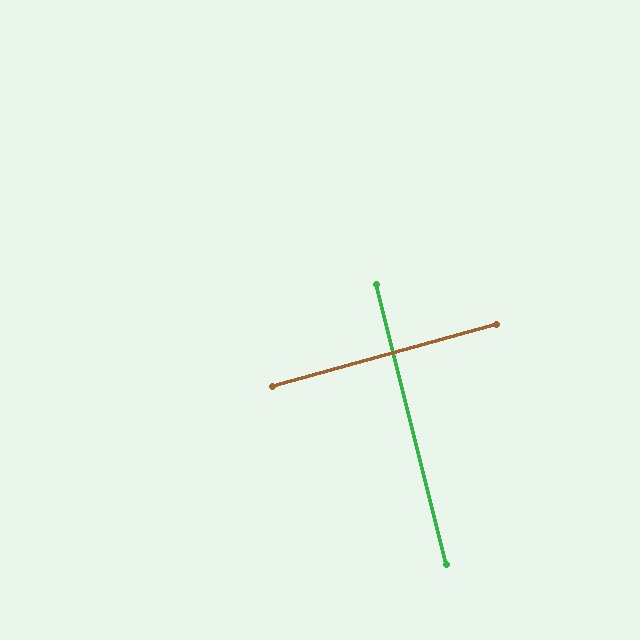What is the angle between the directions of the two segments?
Approximately 88 degrees.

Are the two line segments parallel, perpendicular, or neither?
Perpendicular — they meet at approximately 88°.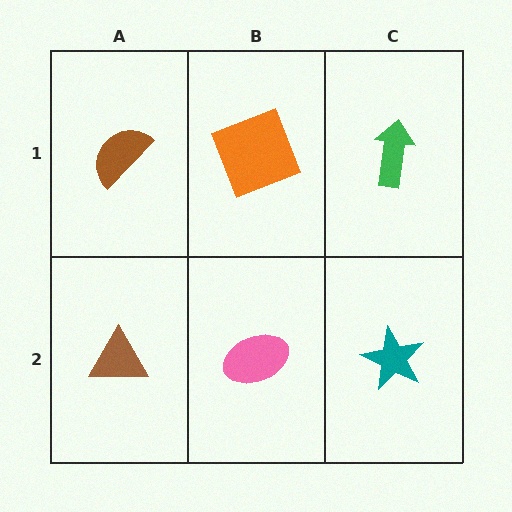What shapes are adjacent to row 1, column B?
A pink ellipse (row 2, column B), a brown semicircle (row 1, column A), a green arrow (row 1, column C).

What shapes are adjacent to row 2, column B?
An orange square (row 1, column B), a brown triangle (row 2, column A), a teal star (row 2, column C).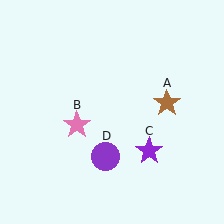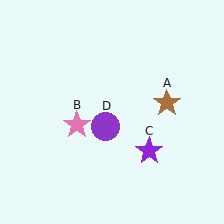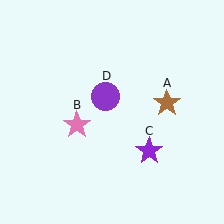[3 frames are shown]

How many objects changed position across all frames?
1 object changed position: purple circle (object D).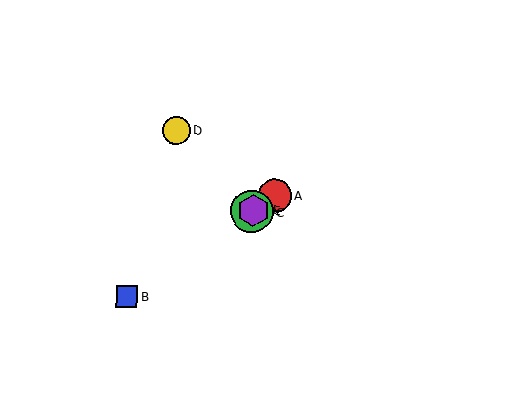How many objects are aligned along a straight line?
4 objects (A, B, C, E) are aligned along a straight line.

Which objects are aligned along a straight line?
Objects A, B, C, E are aligned along a straight line.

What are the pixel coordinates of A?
Object A is at (275, 196).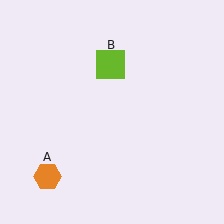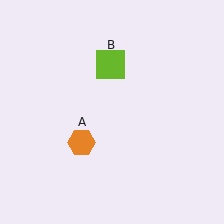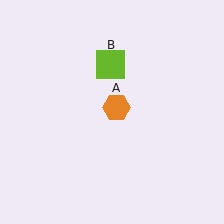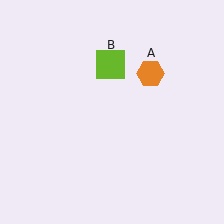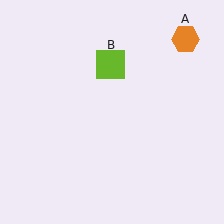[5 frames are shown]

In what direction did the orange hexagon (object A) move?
The orange hexagon (object A) moved up and to the right.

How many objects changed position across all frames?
1 object changed position: orange hexagon (object A).